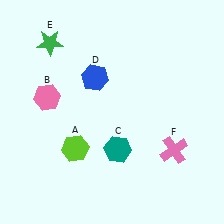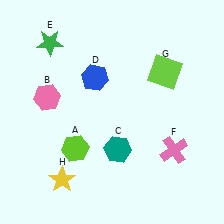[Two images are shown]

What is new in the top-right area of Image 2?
A lime square (G) was added in the top-right area of Image 2.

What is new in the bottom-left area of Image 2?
A yellow star (H) was added in the bottom-left area of Image 2.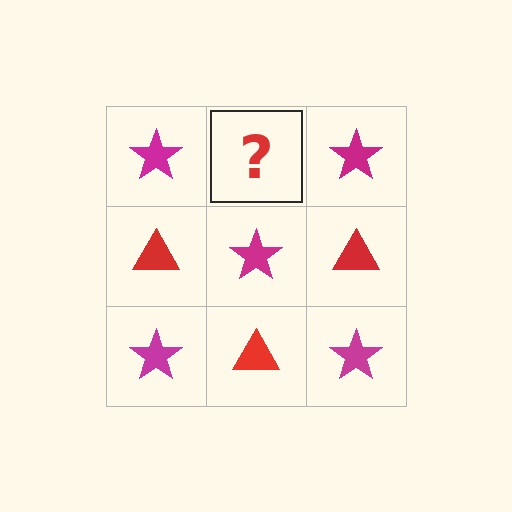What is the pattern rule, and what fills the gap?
The rule is that it alternates magenta star and red triangle in a checkerboard pattern. The gap should be filled with a red triangle.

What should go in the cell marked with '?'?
The missing cell should contain a red triangle.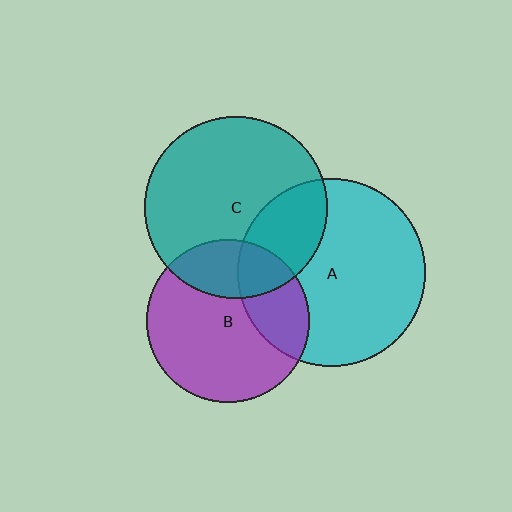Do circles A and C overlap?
Yes.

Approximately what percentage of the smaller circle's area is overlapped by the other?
Approximately 25%.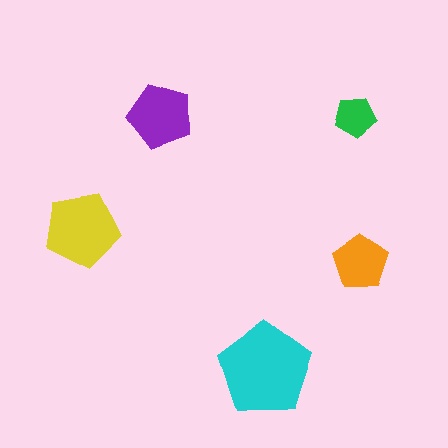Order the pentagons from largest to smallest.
the cyan one, the yellow one, the purple one, the orange one, the green one.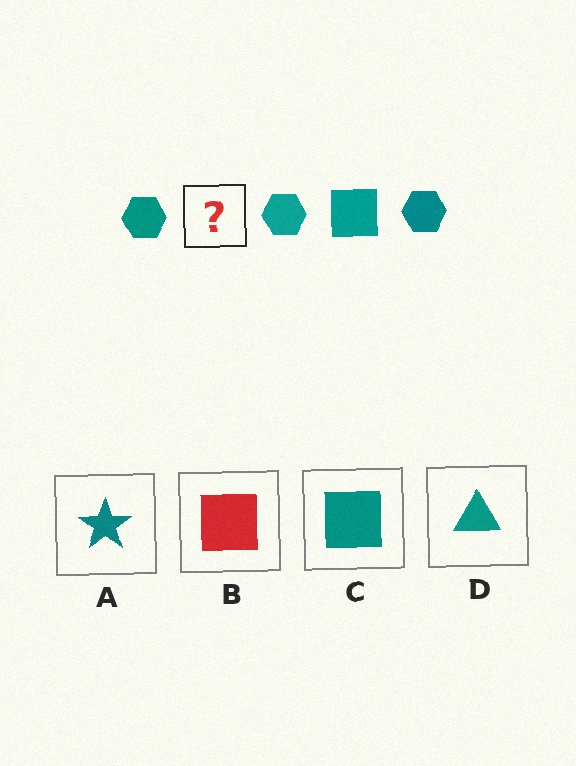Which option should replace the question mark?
Option C.